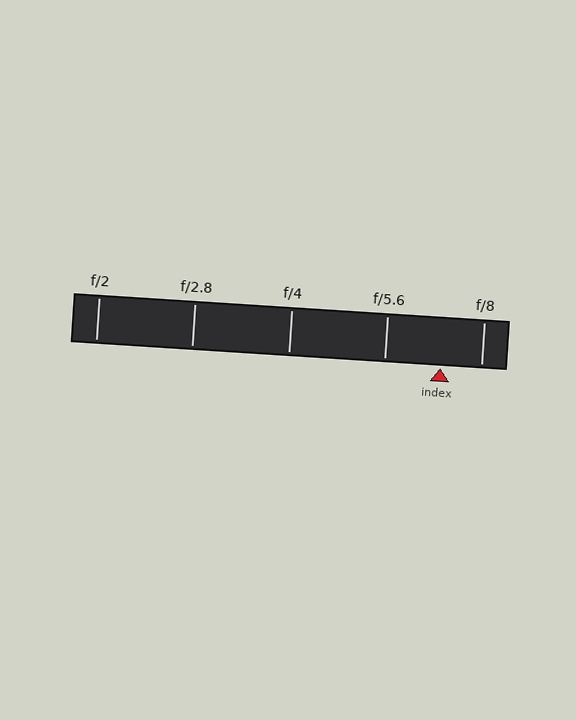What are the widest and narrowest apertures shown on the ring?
The widest aperture shown is f/2 and the narrowest is f/8.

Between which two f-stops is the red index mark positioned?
The index mark is between f/5.6 and f/8.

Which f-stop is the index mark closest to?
The index mark is closest to f/8.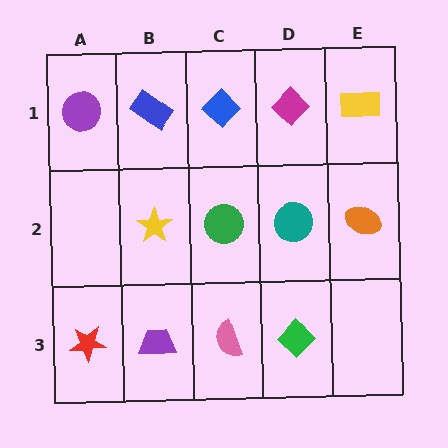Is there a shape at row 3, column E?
No, that cell is empty.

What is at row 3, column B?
A purple trapezoid.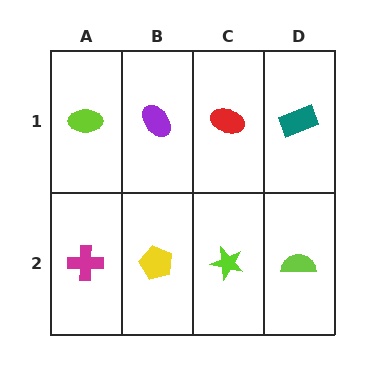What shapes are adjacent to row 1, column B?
A yellow pentagon (row 2, column B), a lime ellipse (row 1, column A), a red ellipse (row 1, column C).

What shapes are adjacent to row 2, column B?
A purple ellipse (row 1, column B), a magenta cross (row 2, column A), a lime star (row 2, column C).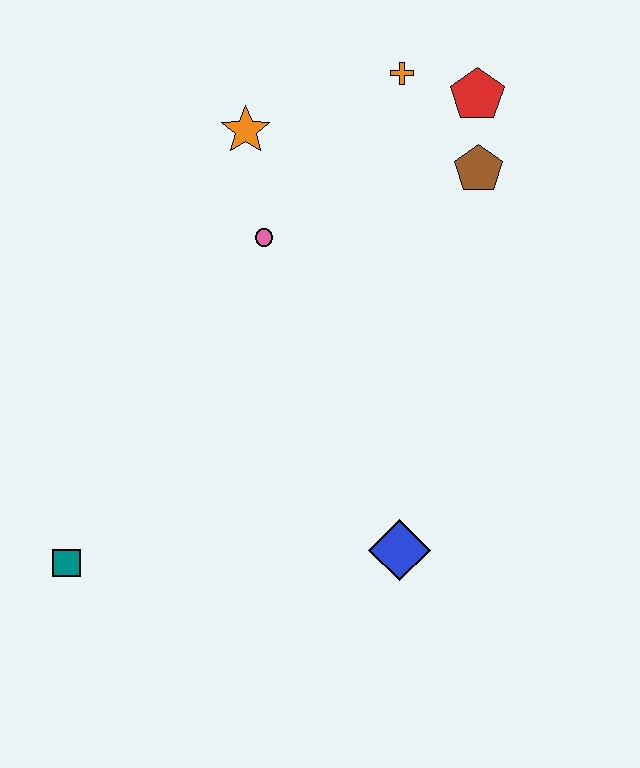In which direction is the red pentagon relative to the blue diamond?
The red pentagon is above the blue diamond.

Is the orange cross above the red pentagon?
Yes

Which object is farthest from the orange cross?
The teal square is farthest from the orange cross.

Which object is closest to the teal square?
The blue diamond is closest to the teal square.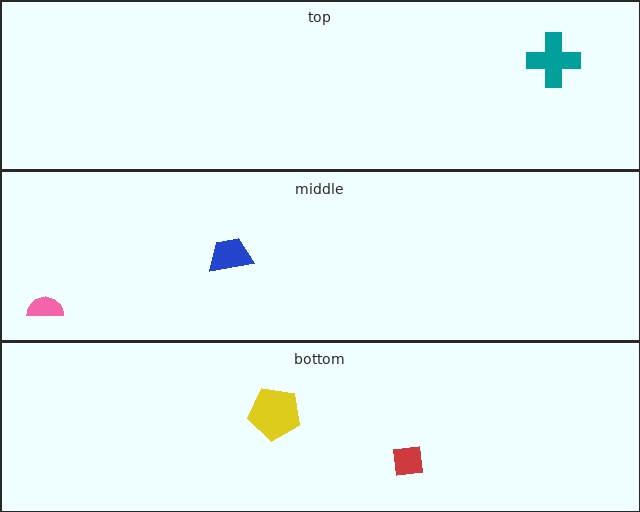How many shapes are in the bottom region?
2.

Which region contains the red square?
The bottom region.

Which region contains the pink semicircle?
The middle region.